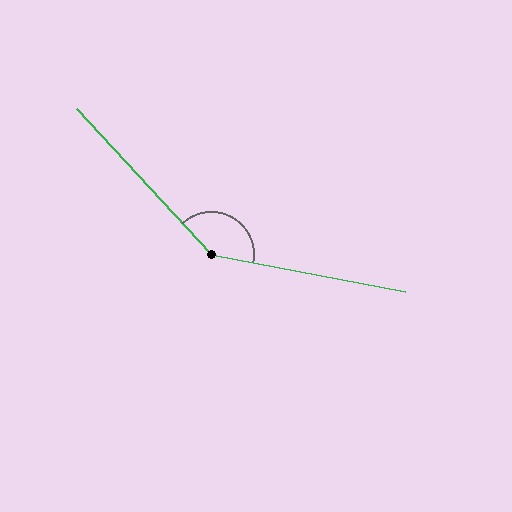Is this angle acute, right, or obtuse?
It is obtuse.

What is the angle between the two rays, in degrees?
Approximately 143 degrees.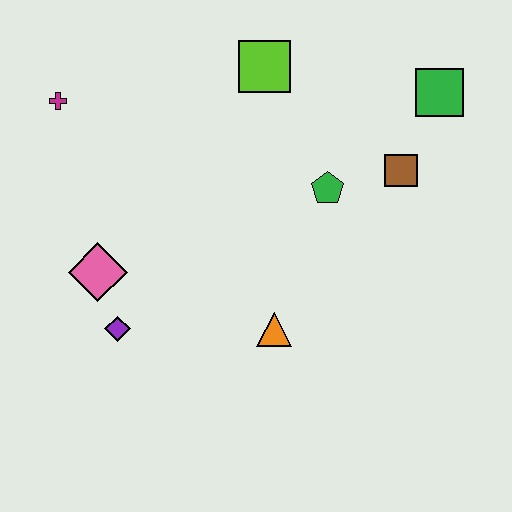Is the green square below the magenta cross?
No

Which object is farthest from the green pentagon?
The magenta cross is farthest from the green pentagon.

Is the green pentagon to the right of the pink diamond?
Yes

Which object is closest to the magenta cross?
The pink diamond is closest to the magenta cross.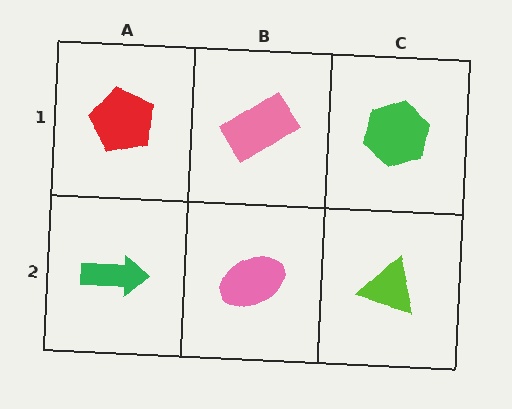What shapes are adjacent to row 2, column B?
A pink rectangle (row 1, column B), a green arrow (row 2, column A), a lime triangle (row 2, column C).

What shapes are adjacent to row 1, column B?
A pink ellipse (row 2, column B), a red pentagon (row 1, column A), a green hexagon (row 1, column C).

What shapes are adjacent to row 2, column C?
A green hexagon (row 1, column C), a pink ellipse (row 2, column B).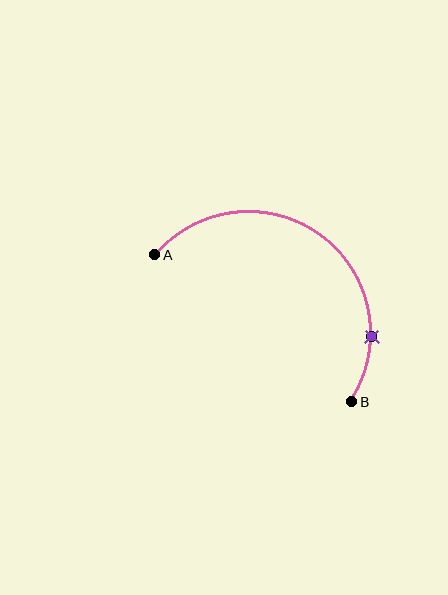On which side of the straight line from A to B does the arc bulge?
The arc bulges above and to the right of the straight line connecting A and B.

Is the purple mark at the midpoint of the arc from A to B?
No. The purple mark lies on the arc but is closer to endpoint B. The arc midpoint would be at the point on the curve equidistant along the arc from both A and B.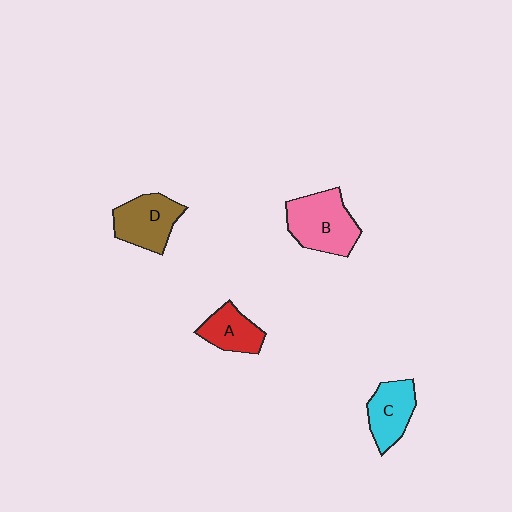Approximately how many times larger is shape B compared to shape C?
Approximately 1.4 times.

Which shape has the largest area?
Shape B (pink).